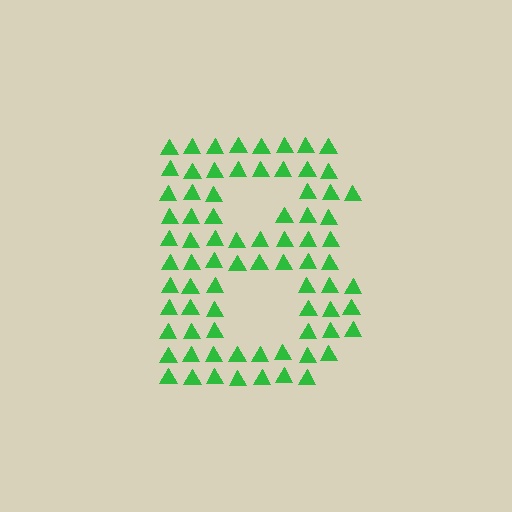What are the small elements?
The small elements are triangles.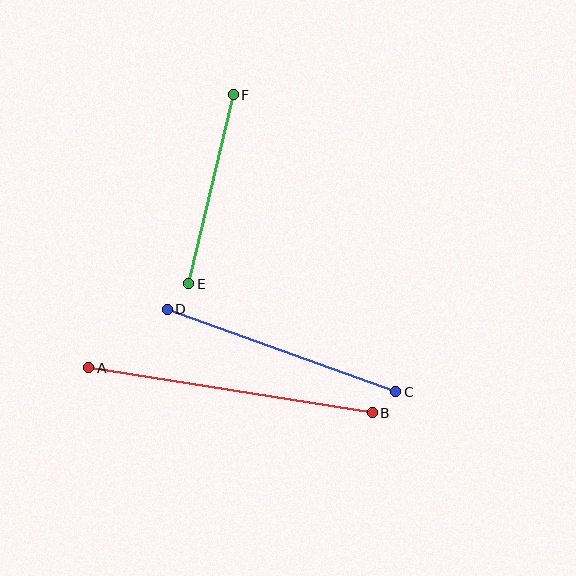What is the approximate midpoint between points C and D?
The midpoint is at approximately (281, 350) pixels.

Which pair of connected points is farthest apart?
Points A and B are farthest apart.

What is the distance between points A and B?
The distance is approximately 287 pixels.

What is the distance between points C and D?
The distance is approximately 243 pixels.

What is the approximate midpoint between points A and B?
The midpoint is at approximately (230, 390) pixels.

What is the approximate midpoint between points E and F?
The midpoint is at approximately (211, 189) pixels.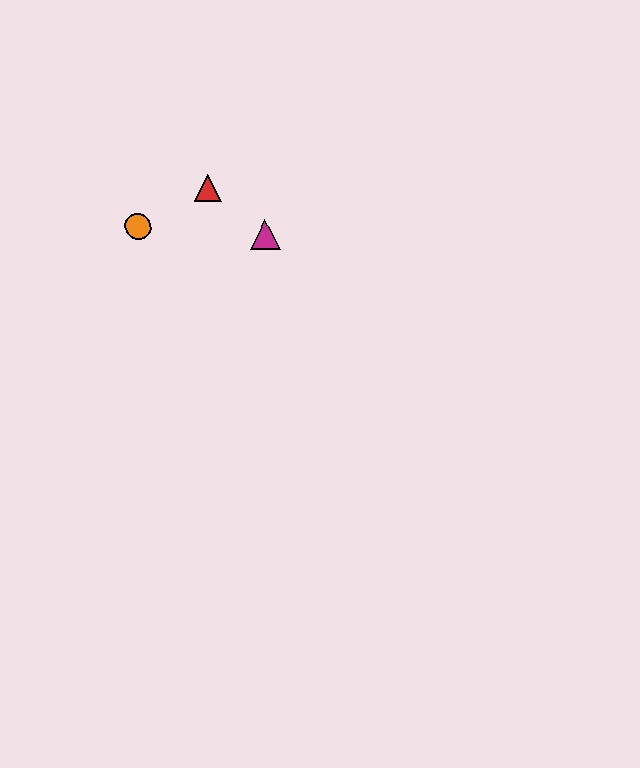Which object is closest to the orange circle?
The red triangle is closest to the orange circle.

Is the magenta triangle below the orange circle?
Yes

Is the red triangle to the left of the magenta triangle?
Yes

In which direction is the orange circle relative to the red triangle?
The orange circle is to the left of the red triangle.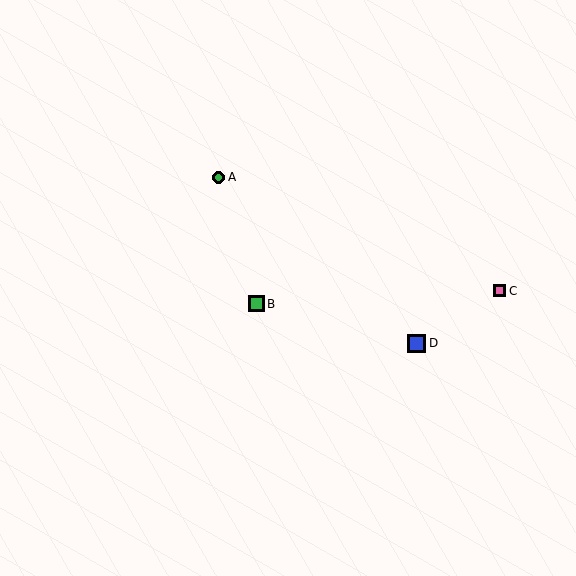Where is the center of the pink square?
The center of the pink square is at (499, 291).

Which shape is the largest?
The blue square (labeled D) is the largest.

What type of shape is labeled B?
Shape B is a green square.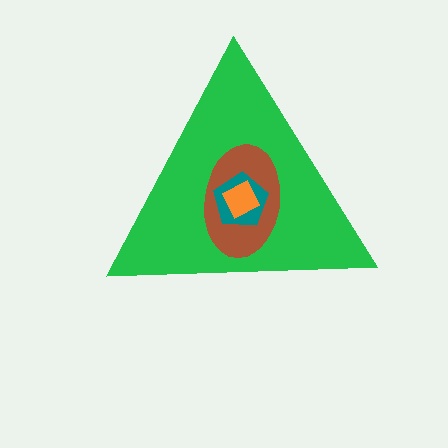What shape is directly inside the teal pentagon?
The orange square.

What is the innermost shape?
The orange square.